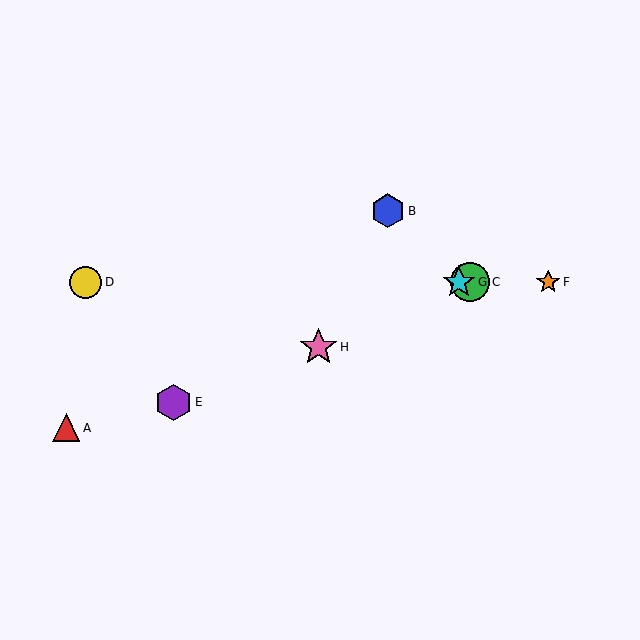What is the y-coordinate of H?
Object H is at y≈347.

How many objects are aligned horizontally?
4 objects (C, D, F, G) are aligned horizontally.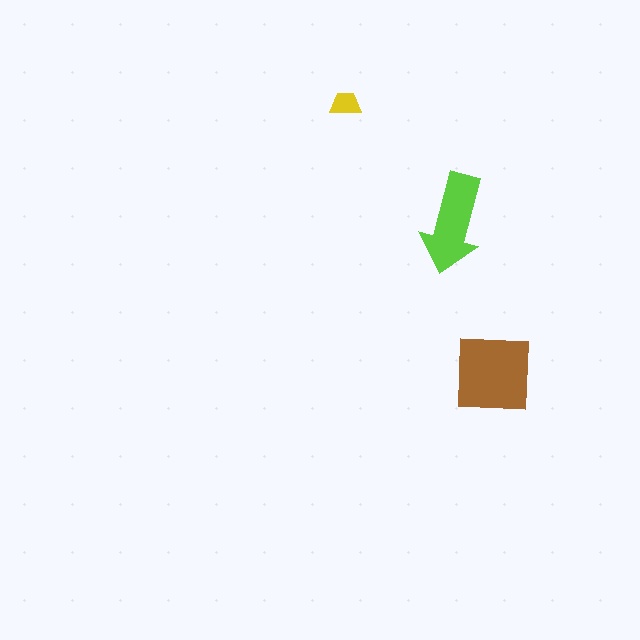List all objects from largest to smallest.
The brown square, the lime arrow, the yellow trapezoid.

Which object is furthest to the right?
The brown square is rightmost.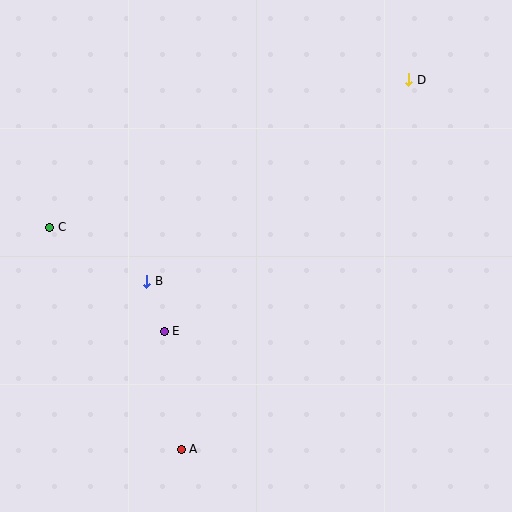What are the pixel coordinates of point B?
Point B is at (147, 281).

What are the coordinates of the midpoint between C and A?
The midpoint between C and A is at (116, 338).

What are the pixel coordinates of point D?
Point D is at (409, 80).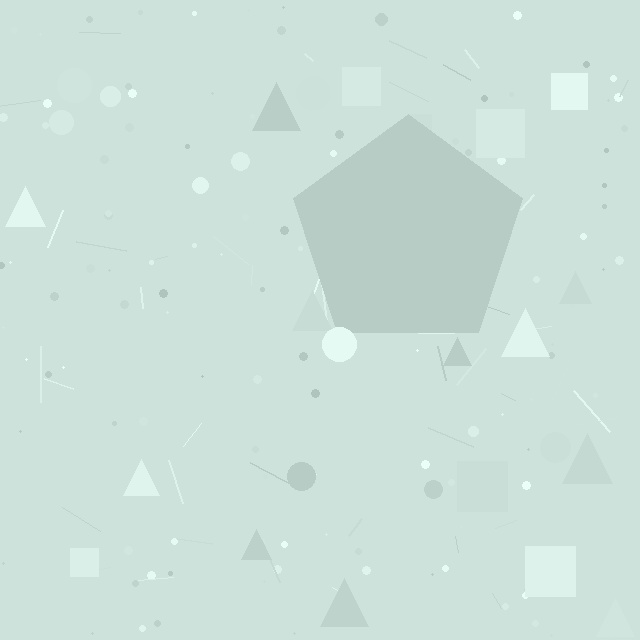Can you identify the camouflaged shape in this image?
The camouflaged shape is a pentagon.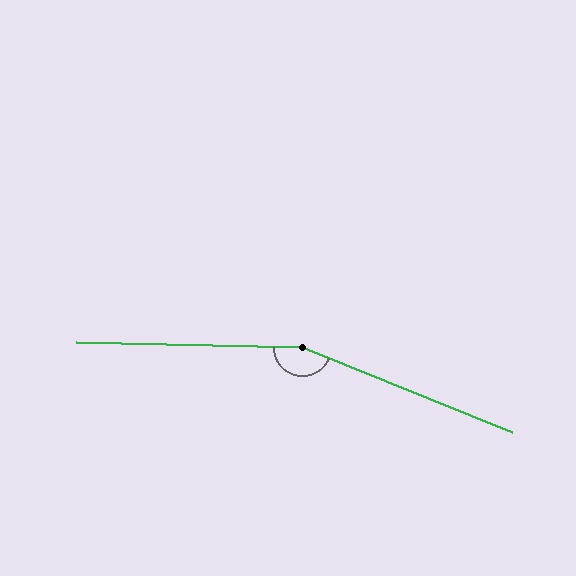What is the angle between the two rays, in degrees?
Approximately 159 degrees.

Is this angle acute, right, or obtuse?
It is obtuse.